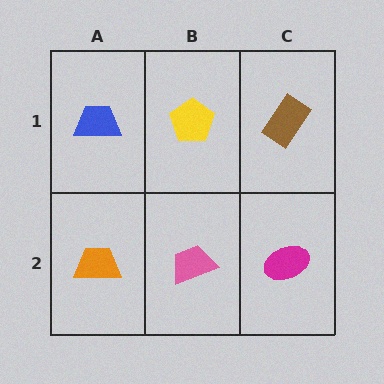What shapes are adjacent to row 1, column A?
An orange trapezoid (row 2, column A), a yellow pentagon (row 1, column B).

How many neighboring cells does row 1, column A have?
2.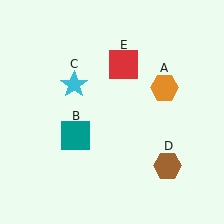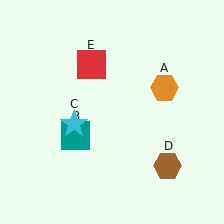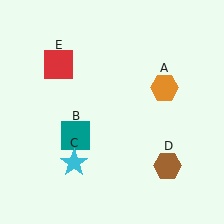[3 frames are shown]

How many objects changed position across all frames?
2 objects changed position: cyan star (object C), red square (object E).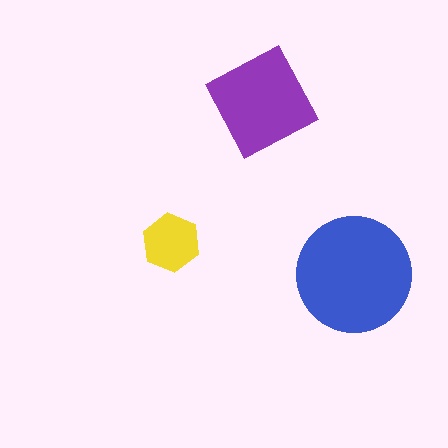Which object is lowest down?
The blue circle is bottommost.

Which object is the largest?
The blue circle.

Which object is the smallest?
The yellow hexagon.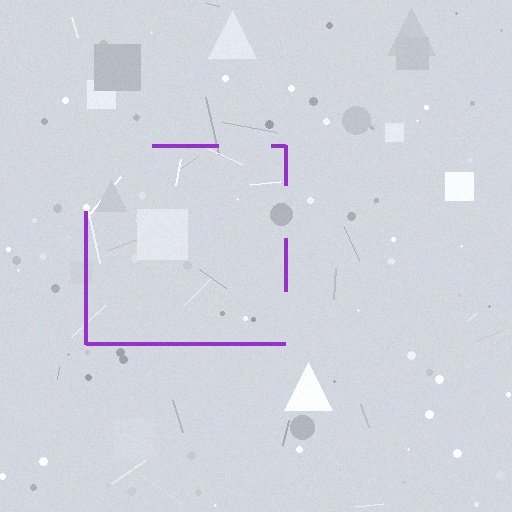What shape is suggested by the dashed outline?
The dashed outline suggests a square.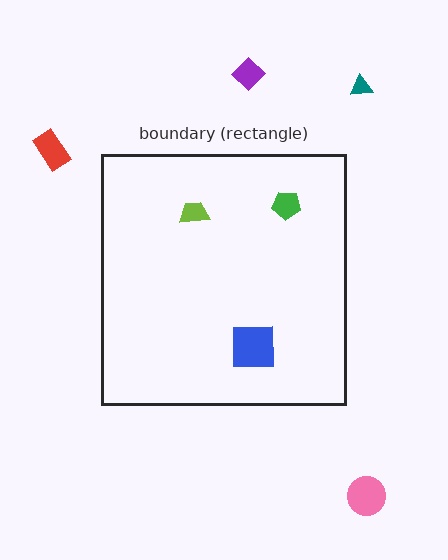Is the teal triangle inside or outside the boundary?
Outside.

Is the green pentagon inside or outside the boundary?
Inside.